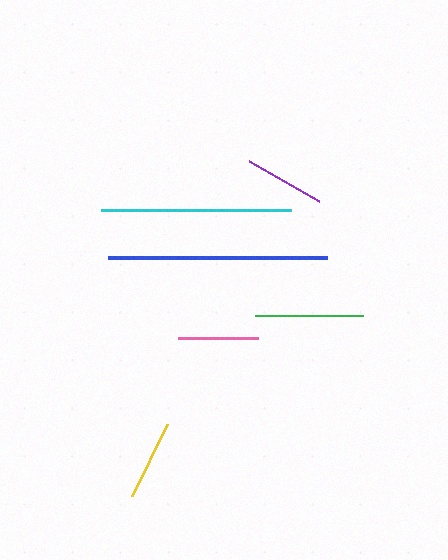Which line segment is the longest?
The blue line is the longest at approximately 219 pixels.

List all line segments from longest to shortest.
From longest to shortest: blue, cyan, green, pink, purple, yellow.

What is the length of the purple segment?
The purple segment is approximately 80 pixels long.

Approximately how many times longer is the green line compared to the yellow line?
The green line is approximately 1.4 times the length of the yellow line.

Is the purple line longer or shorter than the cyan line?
The cyan line is longer than the purple line.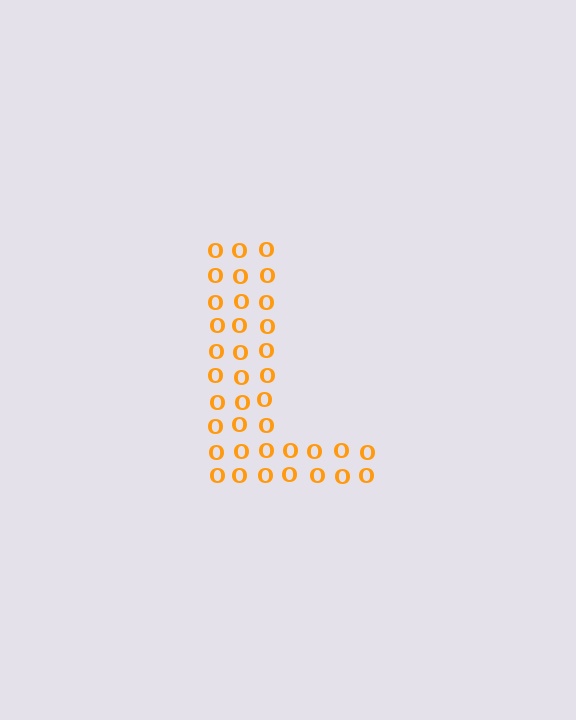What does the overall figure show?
The overall figure shows the letter L.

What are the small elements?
The small elements are letter O's.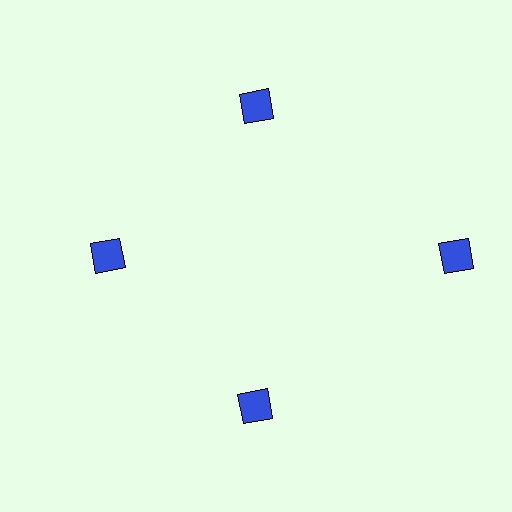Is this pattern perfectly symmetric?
No. The 4 blue squares are arranged in a ring, but one element near the 3 o'clock position is pushed outward from the center, breaking the 4-fold rotational symmetry.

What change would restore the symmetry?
The symmetry would be restored by moving it inward, back onto the ring so that all 4 squares sit at equal angles and equal distance from the center.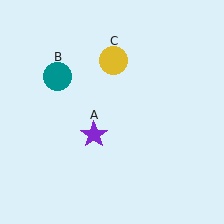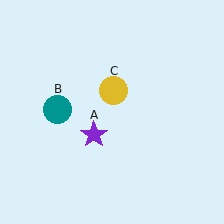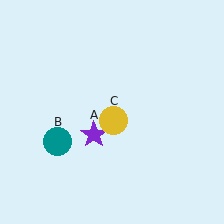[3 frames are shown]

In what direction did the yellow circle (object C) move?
The yellow circle (object C) moved down.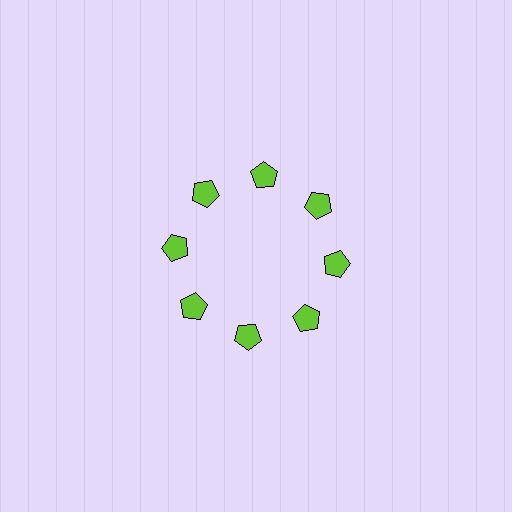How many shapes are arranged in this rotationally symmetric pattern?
There are 8 shapes, arranged in 8 groups of 1.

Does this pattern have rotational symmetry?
Yes, this pattern has 8-fold rotational symmetry. It looks the same after rotating 45 degrees around the center.